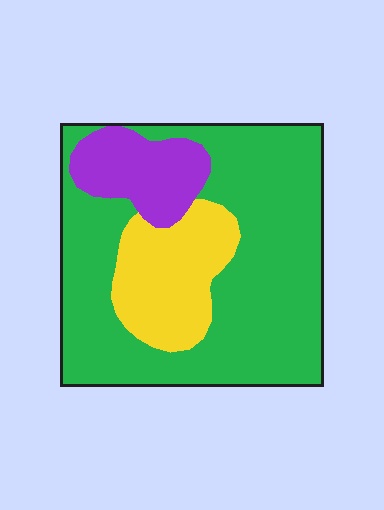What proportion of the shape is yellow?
Yellow takes up about one fifth (1/5) of the shape.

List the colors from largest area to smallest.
From largest to smallest: green, yellow, purple.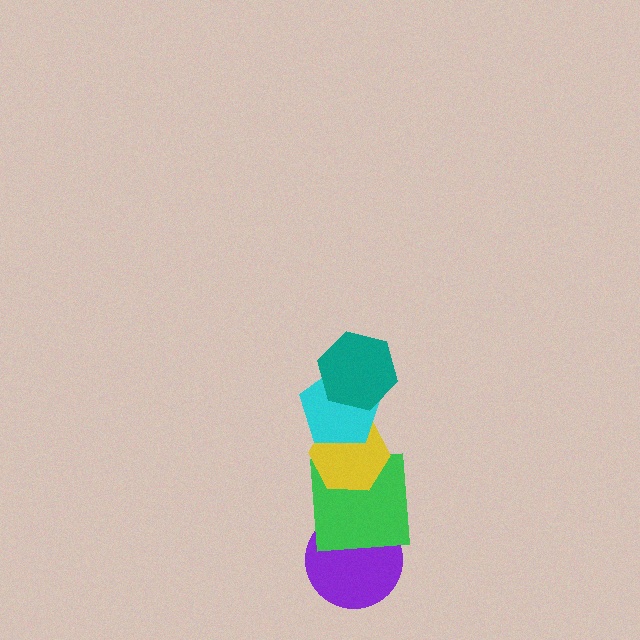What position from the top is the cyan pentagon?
The cyan pentagon is 2nd from the top.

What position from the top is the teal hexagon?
The teal hexagon is 1st from the top.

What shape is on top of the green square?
The yellow hexagon is on top of the green square.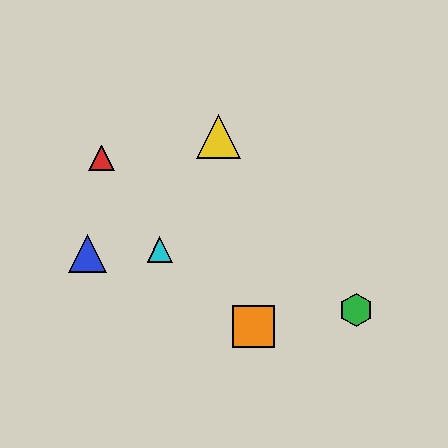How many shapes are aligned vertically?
2 shapes (the purple hexagon, the orange square) are aligned vertically.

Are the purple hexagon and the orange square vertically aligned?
Yes, both are at x≈254.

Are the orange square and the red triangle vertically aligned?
No, the orange square is at x≈254 and the red triangle is at x≈101.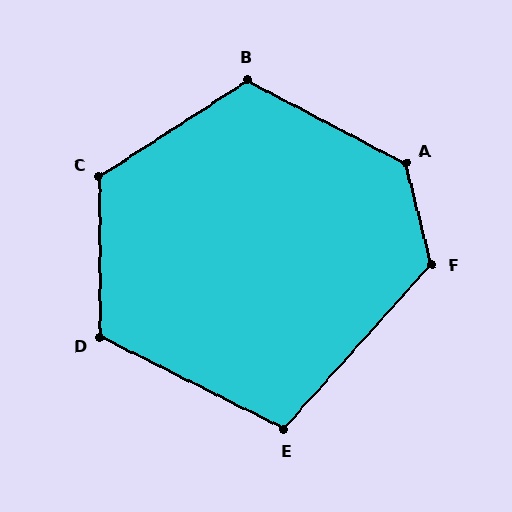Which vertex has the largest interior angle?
A, at approximately 132 degrees.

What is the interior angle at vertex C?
Approximately 123 degrees (obtuse).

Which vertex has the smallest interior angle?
E, at approximately 105 degrees.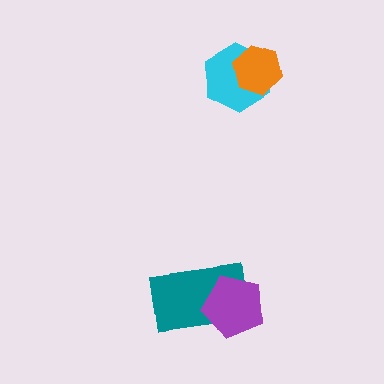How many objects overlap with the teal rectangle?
1 object overlaps with the teal rectangle.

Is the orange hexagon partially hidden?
No, no other shape covers it.